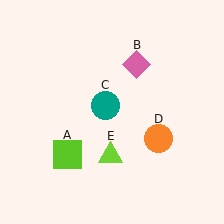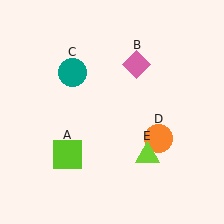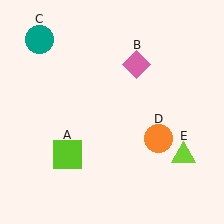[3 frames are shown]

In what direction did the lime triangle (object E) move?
The lime triangle (object E) moved right.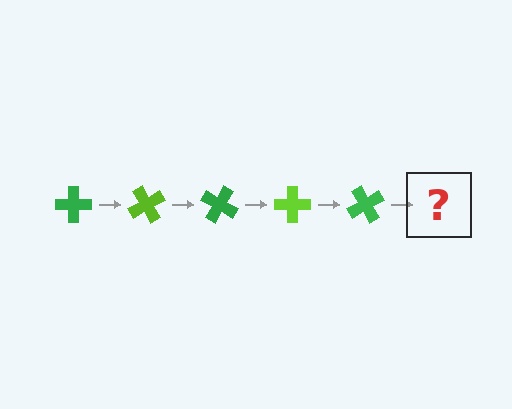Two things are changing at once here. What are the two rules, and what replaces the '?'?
The two rules are that it rotates 60 degrees each step and the color cycles through green and lime. The '?' should be a lime cross, rotated 300 degrees from the start.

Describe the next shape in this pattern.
It should be a lime cross, rotated 300 degrees from the start.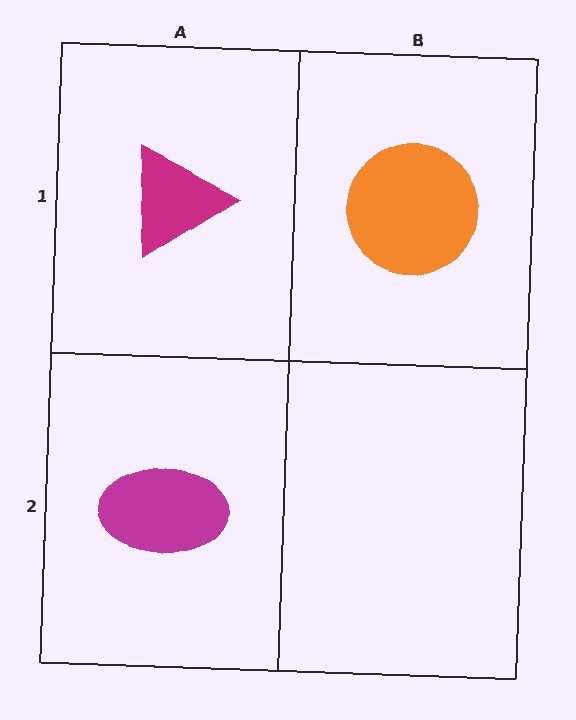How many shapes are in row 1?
2 shapes.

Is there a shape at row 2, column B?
No, that cell is empty.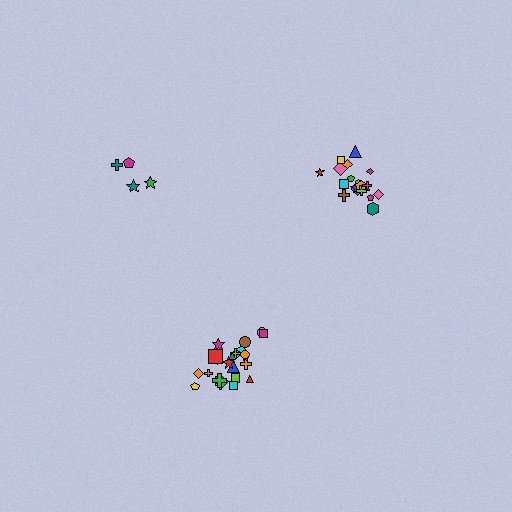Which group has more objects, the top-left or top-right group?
The top-right group.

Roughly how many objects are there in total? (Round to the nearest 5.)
Roughly 45 objects in total.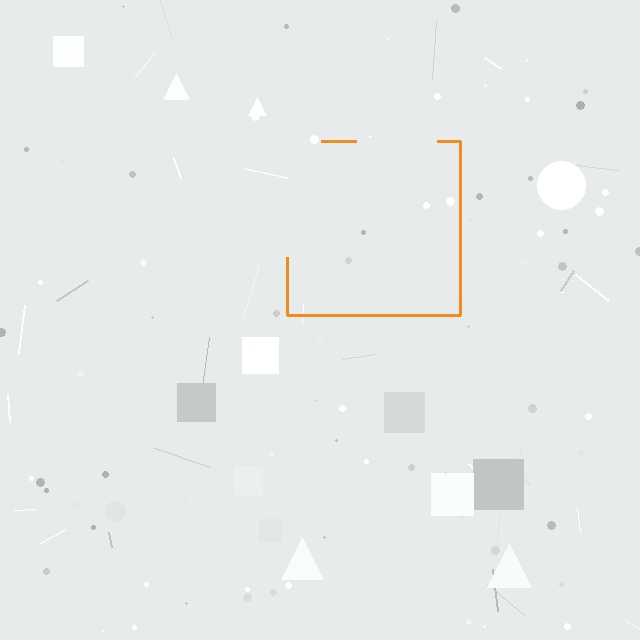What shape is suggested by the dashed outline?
The dashed outline suggests a square.